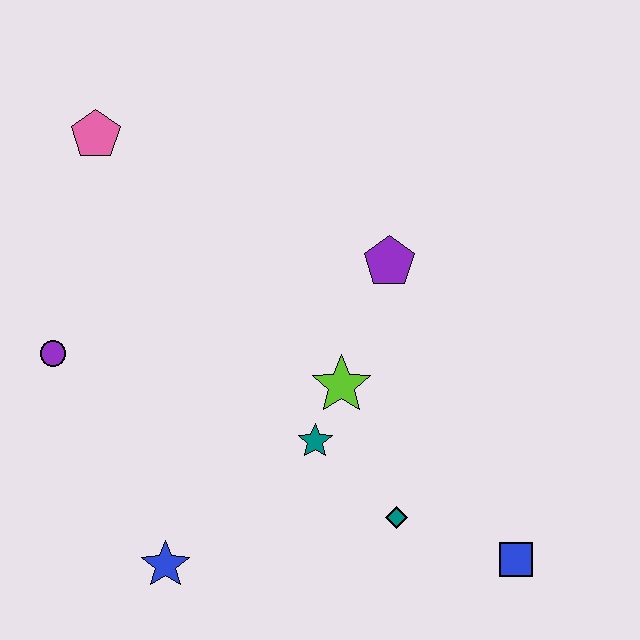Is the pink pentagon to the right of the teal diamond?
No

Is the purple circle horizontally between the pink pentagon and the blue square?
No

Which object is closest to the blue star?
The teal star is closest to the blue star.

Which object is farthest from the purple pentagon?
The blue star is farthest from the purple pentagon.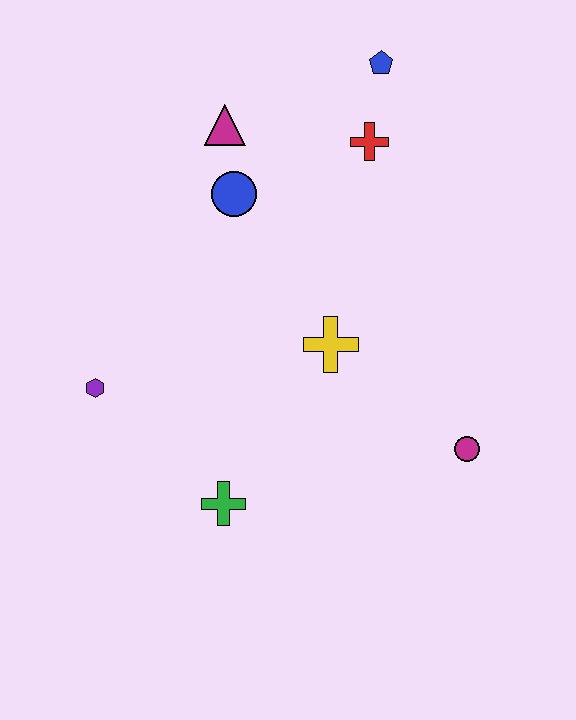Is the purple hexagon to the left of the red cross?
Yes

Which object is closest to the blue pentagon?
The red cross is closest to the blue pentagon.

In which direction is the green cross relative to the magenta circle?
The green cross is to the left of the magenta circle.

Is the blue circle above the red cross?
No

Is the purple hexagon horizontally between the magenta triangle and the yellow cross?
No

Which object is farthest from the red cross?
The green cross is farthest from the red cross.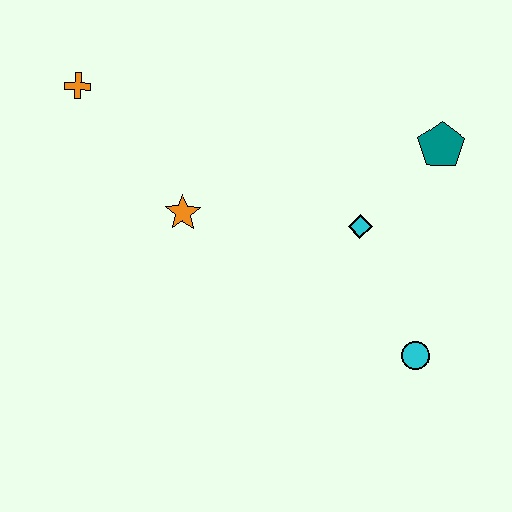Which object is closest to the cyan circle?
The cyan diamond is closest to the cyan circle.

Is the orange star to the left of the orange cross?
No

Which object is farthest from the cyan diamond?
The orange cross is farthest from the cyan diamond.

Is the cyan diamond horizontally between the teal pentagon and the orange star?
Yes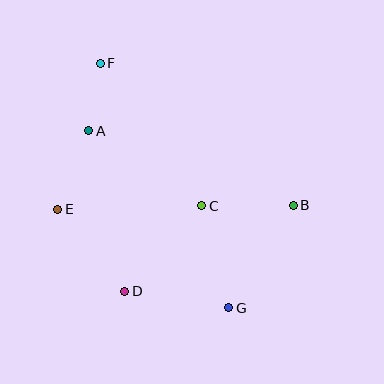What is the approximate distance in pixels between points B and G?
The distance between B and G is approximately 121 pixels.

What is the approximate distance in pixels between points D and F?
The distance between D and F is approximately 230 pixels.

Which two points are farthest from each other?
Points F and G are farthest from each other.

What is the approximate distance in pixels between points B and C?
The distance between B and C is approximately 92 pixels.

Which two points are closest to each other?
Points A and F are closest to each other.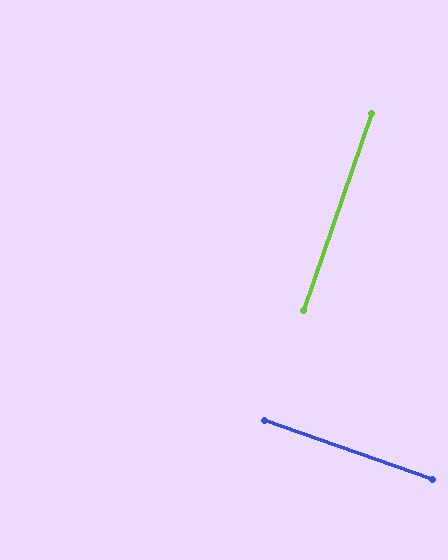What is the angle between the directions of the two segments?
Approximately 90 degrees.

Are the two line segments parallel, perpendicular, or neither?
Perpendicular — they meet at approximately 90°.